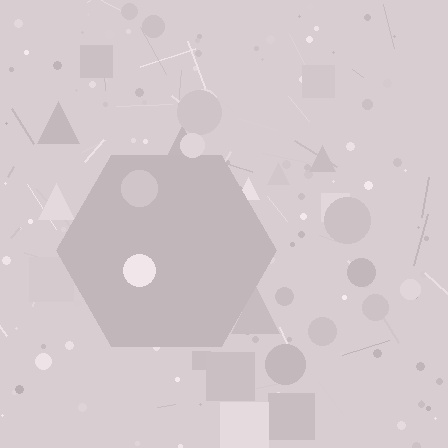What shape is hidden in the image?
A hexagon is hidden in the image.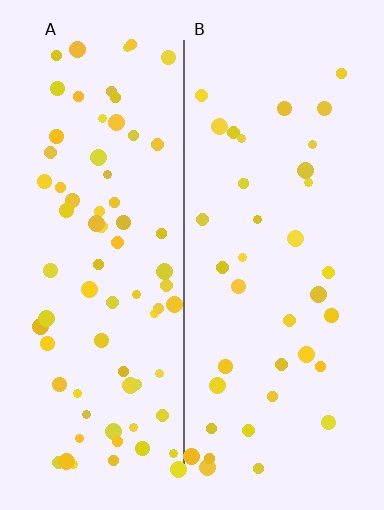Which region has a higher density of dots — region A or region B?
A (the left).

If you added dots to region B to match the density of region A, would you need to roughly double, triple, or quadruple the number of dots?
Approximately double.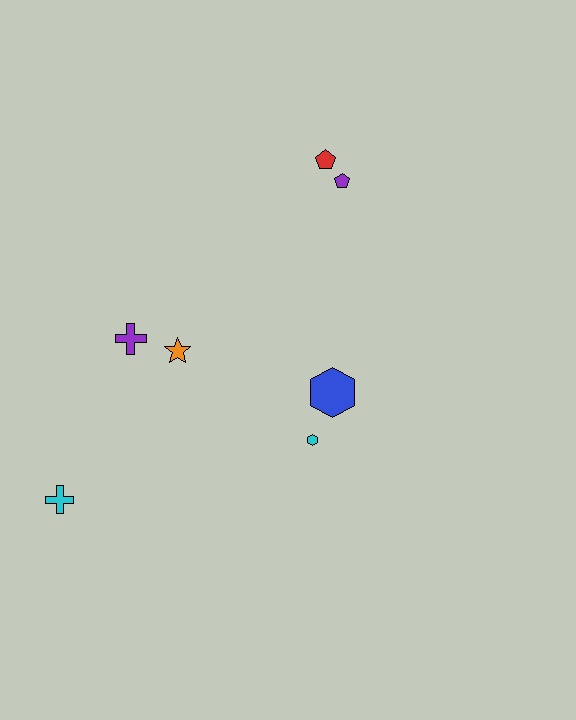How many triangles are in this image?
There are no triangles.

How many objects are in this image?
There are 7 objects.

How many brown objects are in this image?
There are no brown objects.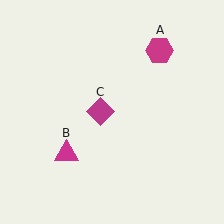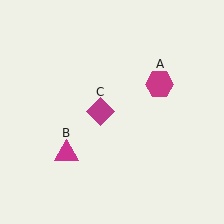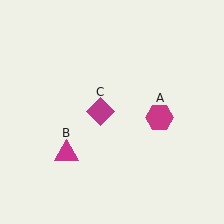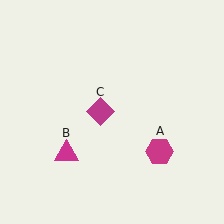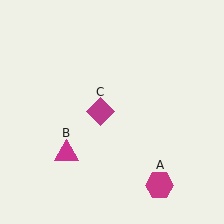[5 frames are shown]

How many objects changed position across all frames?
1 object changed position: magenta hexagon (object A).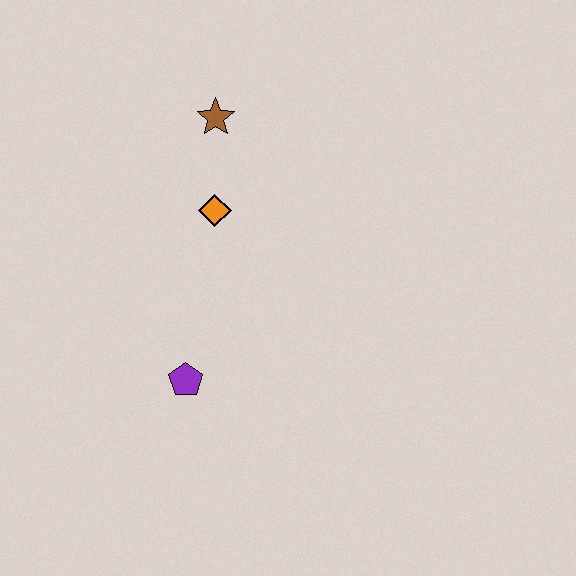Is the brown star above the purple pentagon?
Yes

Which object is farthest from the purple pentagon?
The brown star is farthest from the purple pentagon.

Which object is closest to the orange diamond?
The brown star is closest to the orange diamond.